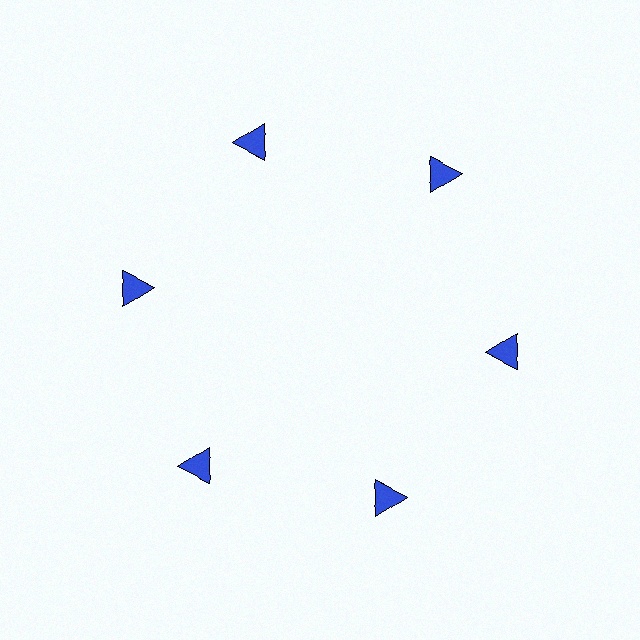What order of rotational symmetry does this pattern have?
This pattern has 6-fold rotational symmetry.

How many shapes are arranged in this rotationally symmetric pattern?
There are 6 shapes, arranged in 6 groups of 1.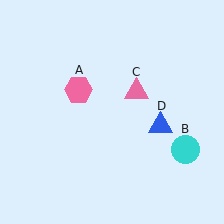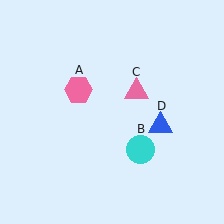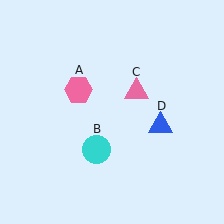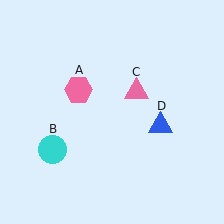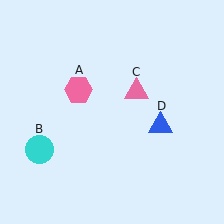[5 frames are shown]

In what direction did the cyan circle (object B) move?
The cyan circle (object B) moved left.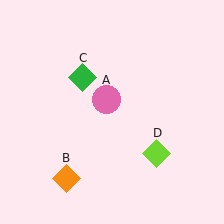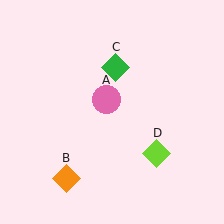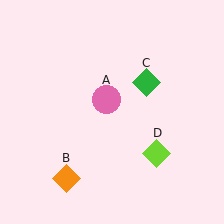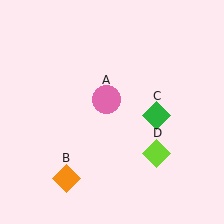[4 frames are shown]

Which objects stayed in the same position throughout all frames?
Pink circle (object A) and orange diamond (object B) and lime diamond (object D) remained stationary.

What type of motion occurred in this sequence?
The green diamond (object C) rotated clockwise around the center of the scene.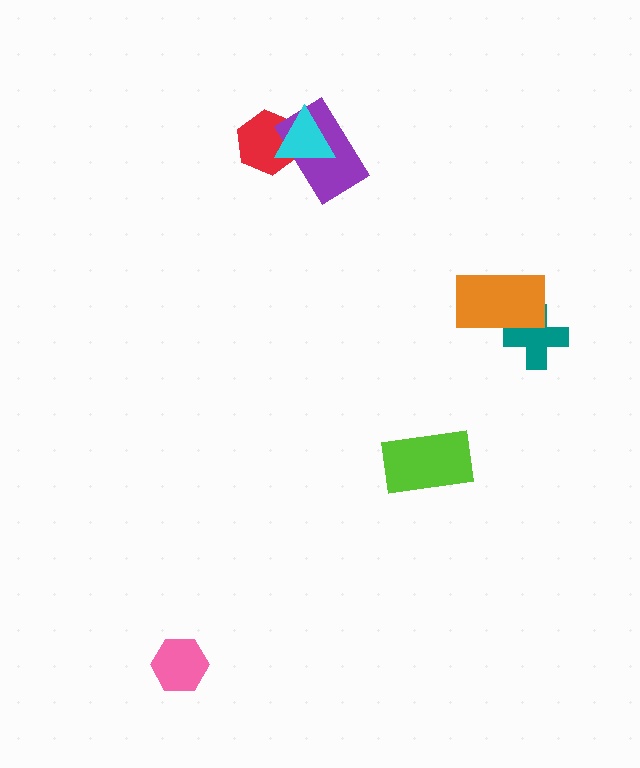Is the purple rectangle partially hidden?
Yes, it is partially covered by another shape.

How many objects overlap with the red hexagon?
2 objects overlap with the red hexagon.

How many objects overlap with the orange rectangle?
1 object overlaps with the orange rectangle.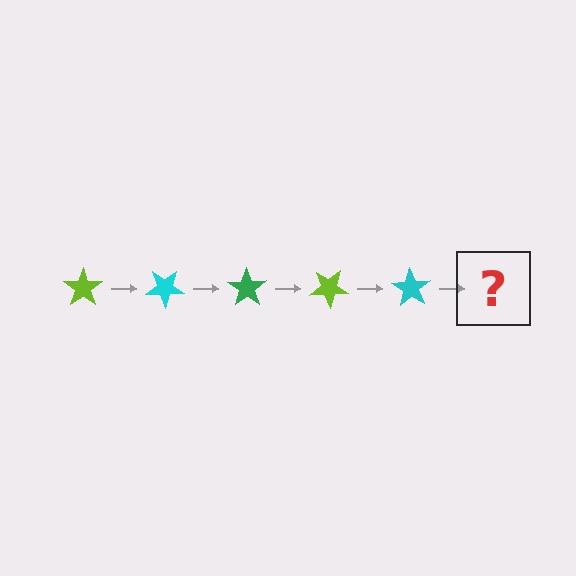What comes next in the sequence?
The next element should be a green star, rotated 175 degrees from the start.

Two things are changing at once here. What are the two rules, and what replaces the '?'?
The two rules are that it rotates 35 degrees each step and the color cycles through lime, cyan, and green. The '?' should be a green star, rotated 175 degrees from the start.